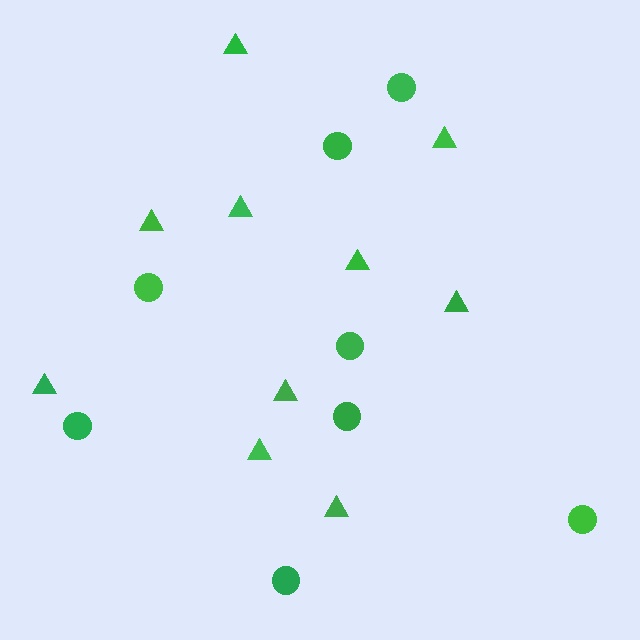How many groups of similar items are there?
There are 2 groups: one group of circles (8) and one group of triangles (10).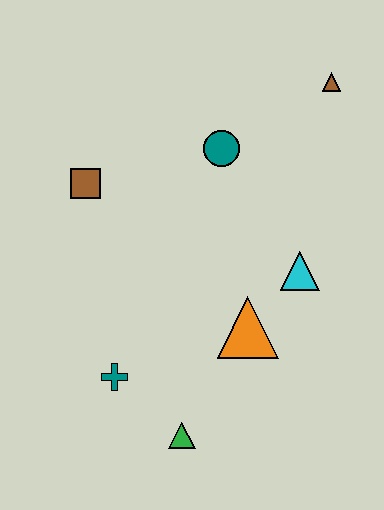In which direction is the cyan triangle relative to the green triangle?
The cyan triangle is above the green triangle.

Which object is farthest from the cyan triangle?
The brown square is farthest from the cyan triangle.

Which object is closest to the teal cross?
The green triangle is closest to the teal cross.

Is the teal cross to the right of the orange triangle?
No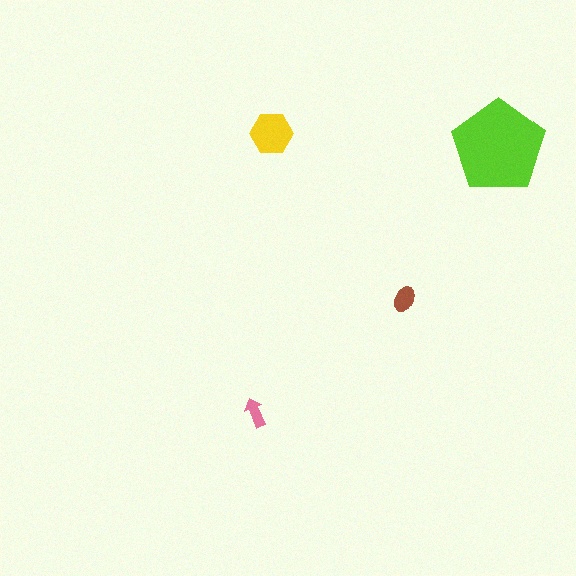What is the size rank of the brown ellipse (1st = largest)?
3rd.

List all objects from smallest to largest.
The pink arrow, the brown ellipse, the yellow hexagon, the lime pentagon.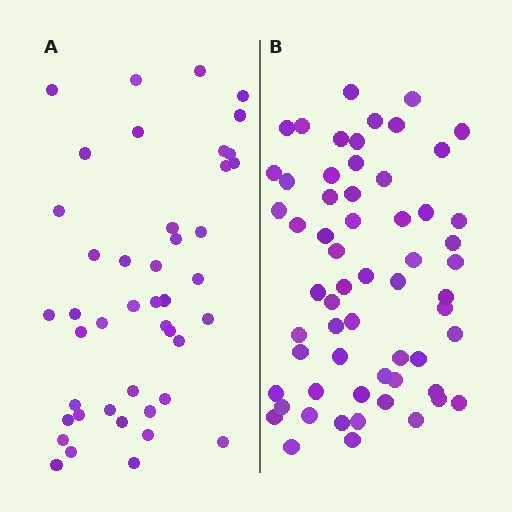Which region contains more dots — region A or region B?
Region B (the right region) has more dots.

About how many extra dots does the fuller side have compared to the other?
Region B has approximately 15 more dots than region A.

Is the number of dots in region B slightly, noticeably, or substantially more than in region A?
Region B has noticeably more, but not dramatically so. The ratio is roughly 1.4 to 1.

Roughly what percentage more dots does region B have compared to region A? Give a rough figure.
About 35% more.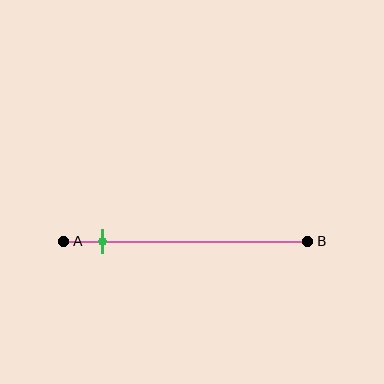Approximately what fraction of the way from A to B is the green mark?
The green mark is approximately 15% of the way from A to B.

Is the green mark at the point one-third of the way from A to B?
No, the mark is at about 15% from A, not at the 33% one-third point.